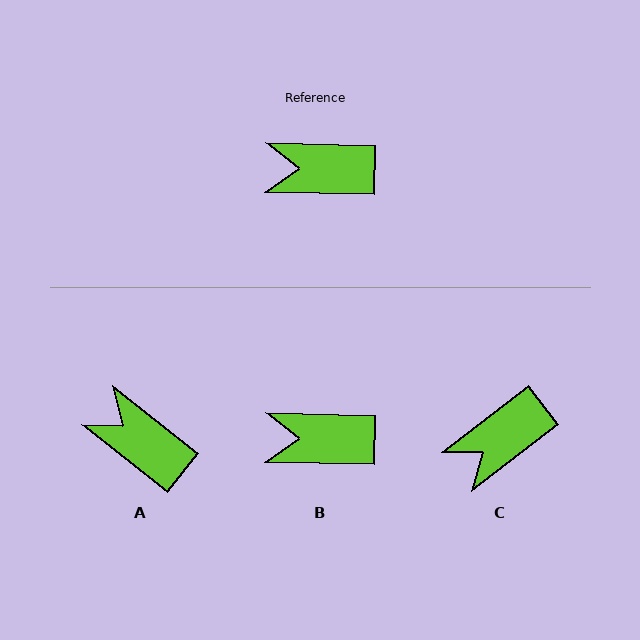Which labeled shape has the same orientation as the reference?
B.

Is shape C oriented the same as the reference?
No, it is off by about 39 degrees.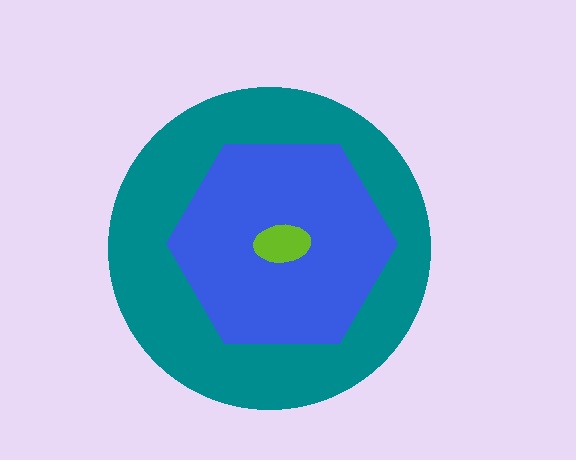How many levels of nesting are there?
3.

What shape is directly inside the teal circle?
The blue hexagon.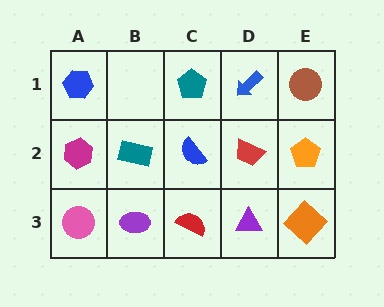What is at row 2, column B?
A teal rectangle.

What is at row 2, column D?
A red trapezoid.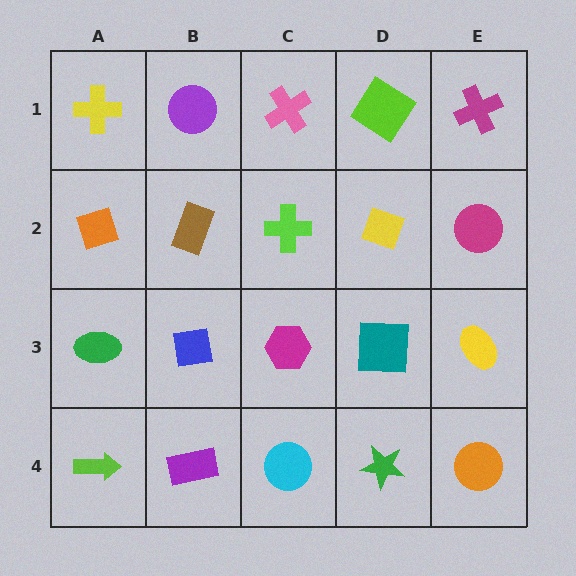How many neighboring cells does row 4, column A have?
2.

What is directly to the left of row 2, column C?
A brown rectangle.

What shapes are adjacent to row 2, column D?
A lime diamond (row 1, column D), a teal square (row 3, column D), a lime cross (row 2, column C), a magenta circle (row 2, column E).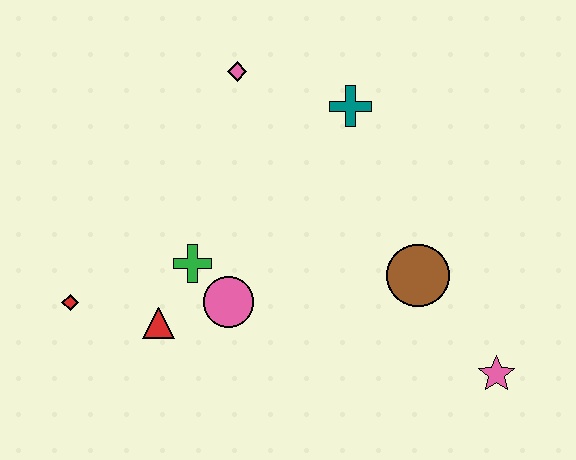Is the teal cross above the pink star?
Yes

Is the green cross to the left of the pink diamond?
Yes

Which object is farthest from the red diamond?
The pink star is farthest from the red diamond.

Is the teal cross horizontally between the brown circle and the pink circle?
Yes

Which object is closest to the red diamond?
The red triangle is closest to the red diamond.